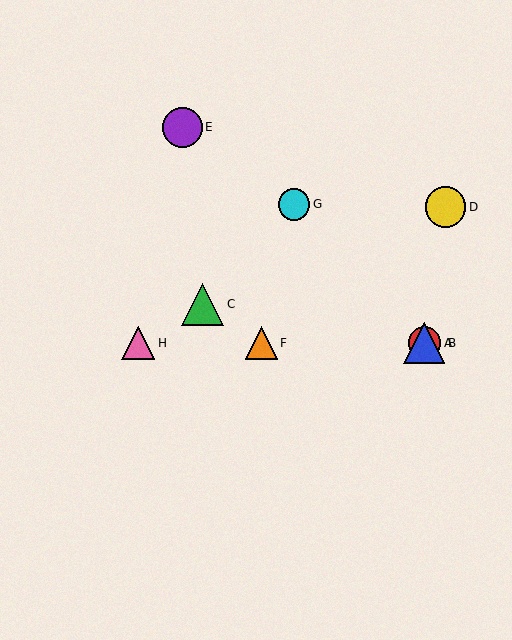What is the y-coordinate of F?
Object F is at y≈343.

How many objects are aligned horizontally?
4 objects (A, B, F, H) are aligned horizontally.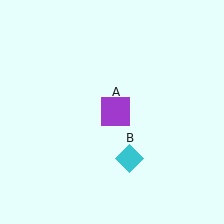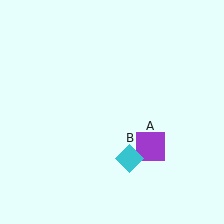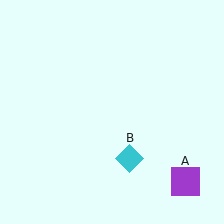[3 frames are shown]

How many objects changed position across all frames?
1 object changed position: purple square (object A).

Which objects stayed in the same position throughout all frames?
Cyan diamond (object B) remained stationary.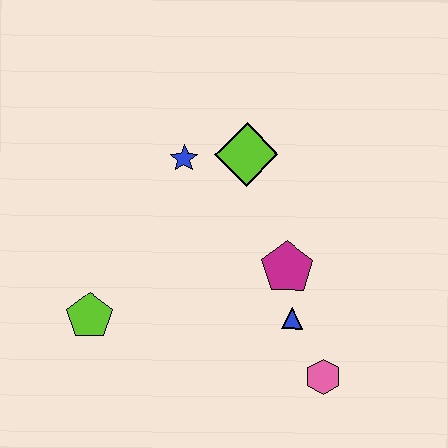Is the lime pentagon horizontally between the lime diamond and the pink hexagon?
No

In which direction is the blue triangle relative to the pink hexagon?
The blue triangle is above the pink hexagon.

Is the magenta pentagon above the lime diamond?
No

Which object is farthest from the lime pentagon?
The pink hexagon is farthest from the lime pentagon.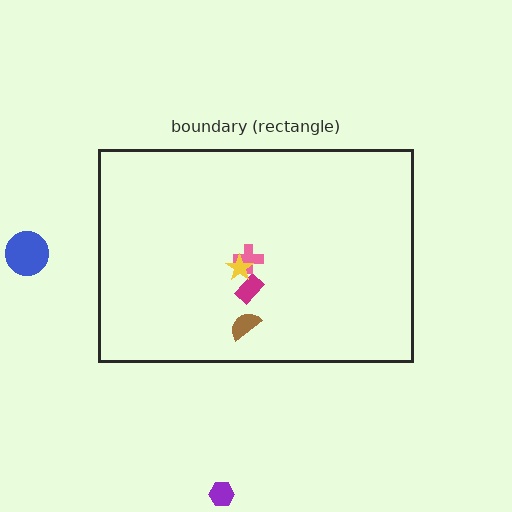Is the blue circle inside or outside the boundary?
Outside.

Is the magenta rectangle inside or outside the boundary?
Inside.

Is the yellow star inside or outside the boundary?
Inside.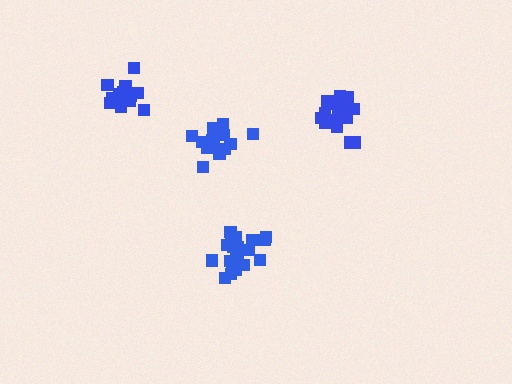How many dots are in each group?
Group 1: 15 dots, Group 2: 19 dots, Group 3: 17 dots, Group 4: 21 dots (72 total).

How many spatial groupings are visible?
There are 4 spatial groupings.